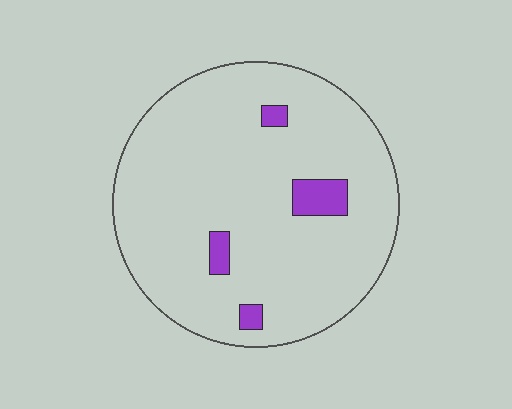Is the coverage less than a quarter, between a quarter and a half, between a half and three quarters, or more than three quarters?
Less than a quarter.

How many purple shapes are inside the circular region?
4.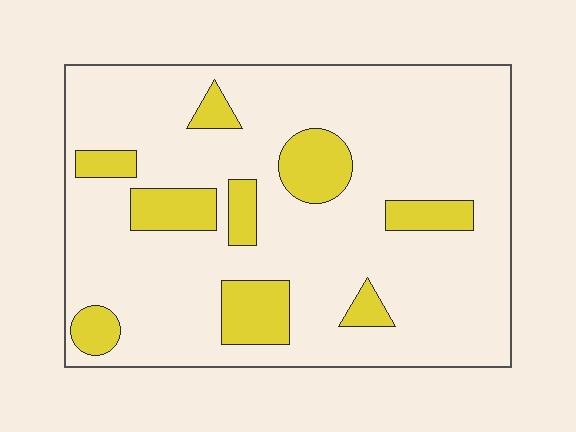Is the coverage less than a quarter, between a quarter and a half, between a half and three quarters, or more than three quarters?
Less than a quarter.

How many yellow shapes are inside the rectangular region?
9.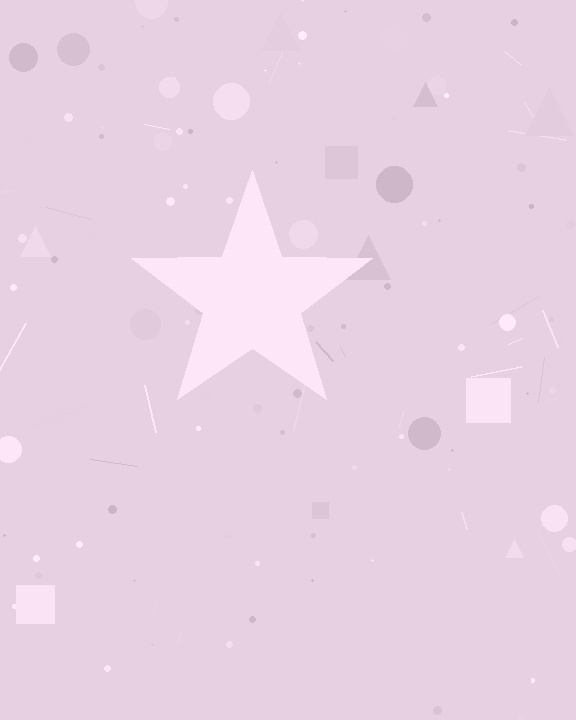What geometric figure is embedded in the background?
A star is embedded in the background.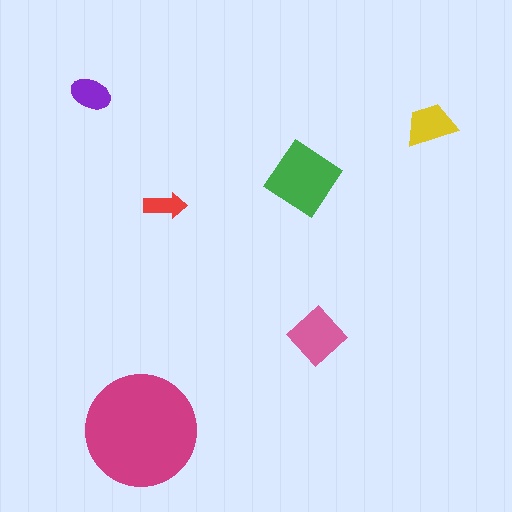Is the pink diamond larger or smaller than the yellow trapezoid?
Larger.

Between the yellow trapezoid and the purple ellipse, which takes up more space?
The yellow trapezoid.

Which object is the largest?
The magenta circle.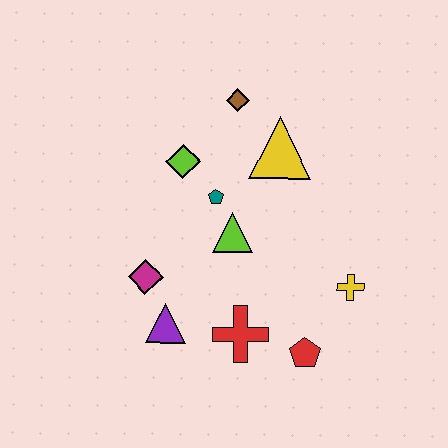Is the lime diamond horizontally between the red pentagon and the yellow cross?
No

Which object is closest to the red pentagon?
The red cross is closest to the red pentagon.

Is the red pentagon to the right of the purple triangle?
Yes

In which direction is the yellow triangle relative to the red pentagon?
The yellow triangle is above the red pentagon.